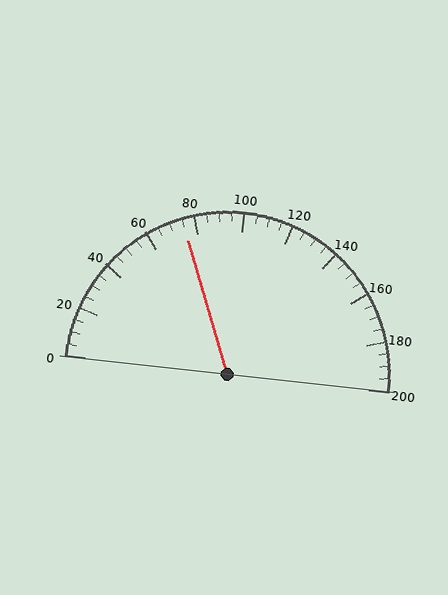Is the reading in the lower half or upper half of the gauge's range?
The reading is in the lower half of the range (0 to 200).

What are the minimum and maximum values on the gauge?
The gauge ranges from 0 to 200.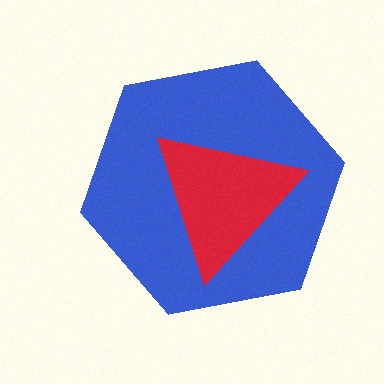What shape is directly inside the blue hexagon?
The red triangle.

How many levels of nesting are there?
2.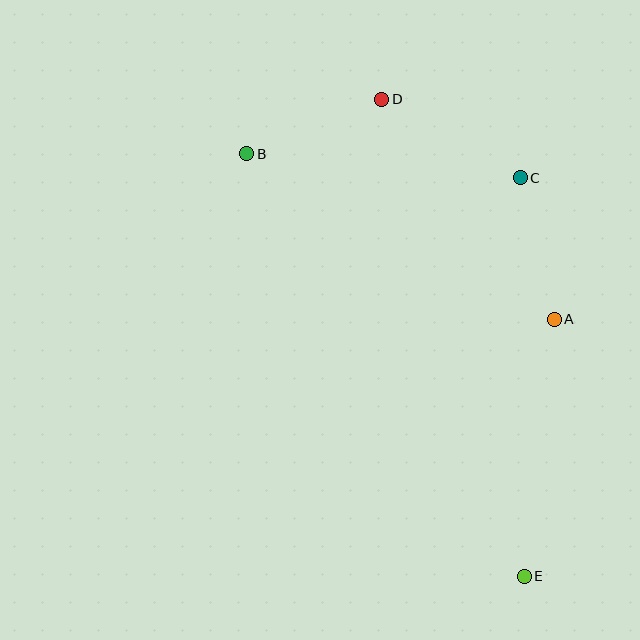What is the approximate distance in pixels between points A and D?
The distance between A and D is approximately 280 pixels.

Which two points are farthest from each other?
Points B and E are farthest from each other.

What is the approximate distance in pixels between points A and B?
The distance between A and B is approximately 349 pixels.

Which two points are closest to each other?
Points B and D are closest to each other.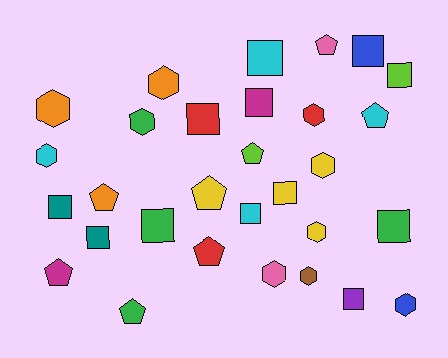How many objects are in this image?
There are 30 objects.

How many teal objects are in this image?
There are 2 teal objects.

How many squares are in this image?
There are 12 squares.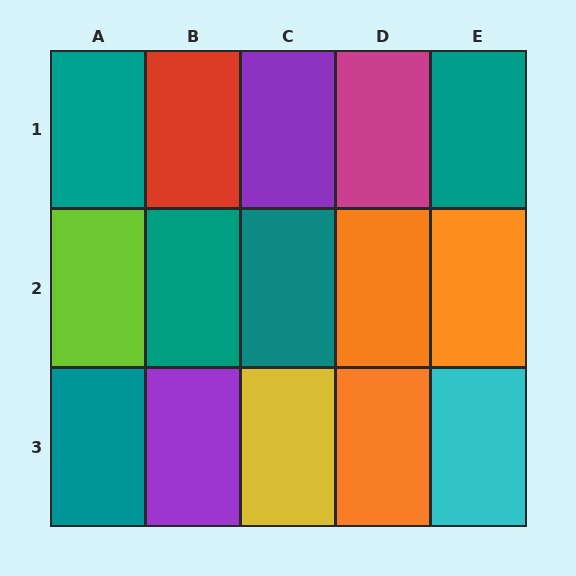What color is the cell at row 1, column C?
Purple.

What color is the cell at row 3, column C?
Yellow.